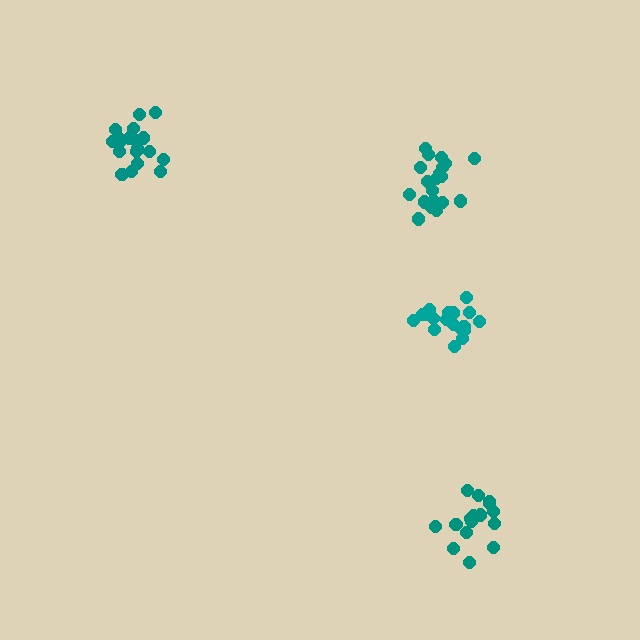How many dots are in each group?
Group 1: 20 dots, Group 2: 21 dots, Group 3: 16 dots, Group 4: 19 dots (76 total).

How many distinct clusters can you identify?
There are 4 distinct clusters.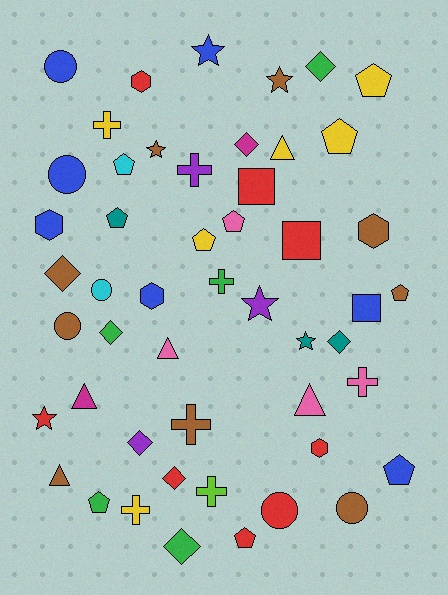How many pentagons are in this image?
There are 10 pentagons.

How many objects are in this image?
There are 50 objects.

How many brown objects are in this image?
There are 9 brown objects.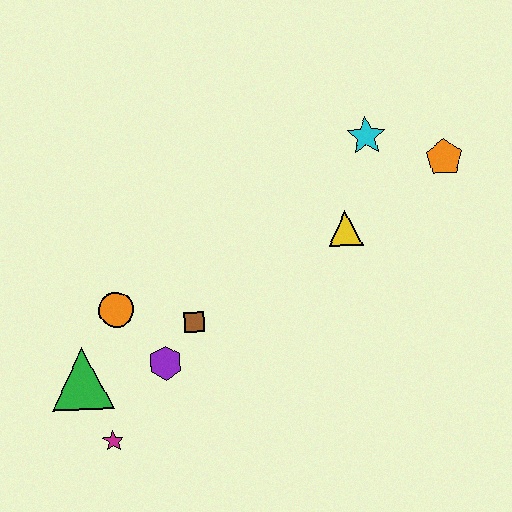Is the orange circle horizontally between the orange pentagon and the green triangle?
Yes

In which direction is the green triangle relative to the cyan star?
The green triangle is to the left of the cyan star.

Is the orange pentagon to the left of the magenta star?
No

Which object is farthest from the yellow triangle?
The magenta star is farthest from the yellow triangle.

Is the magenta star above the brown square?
No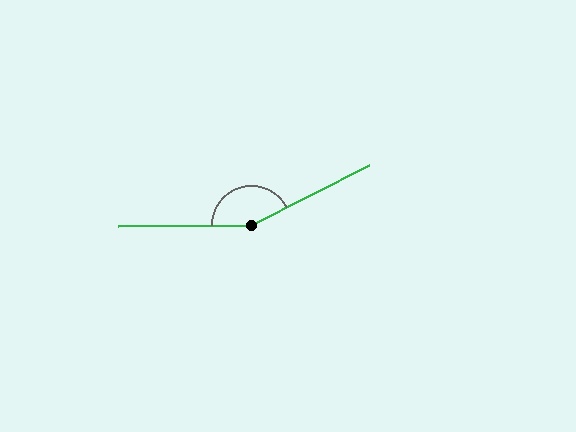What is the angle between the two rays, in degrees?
Approximately 154 degrees.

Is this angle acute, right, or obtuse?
It is obtuse.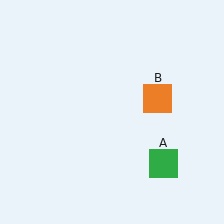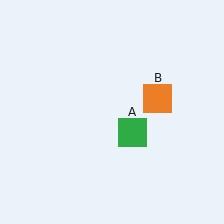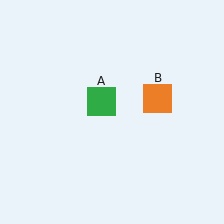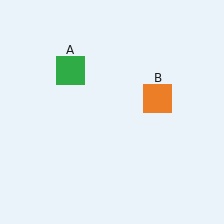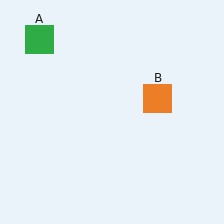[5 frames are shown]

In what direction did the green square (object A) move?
The green square (object A) moved up and to the left.